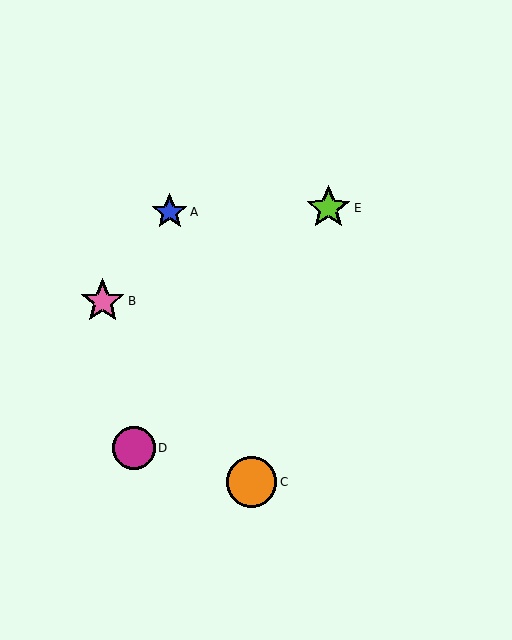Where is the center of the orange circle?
The center of the orange circle is at (251, 482).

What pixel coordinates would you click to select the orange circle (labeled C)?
Click at (251, 482) to select the orange circle C.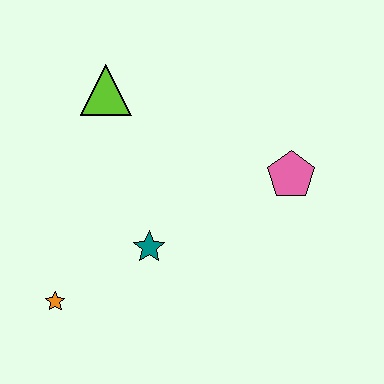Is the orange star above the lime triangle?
No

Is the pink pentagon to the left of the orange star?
No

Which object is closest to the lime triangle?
The teal star is closest to the lime triangle.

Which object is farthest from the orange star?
The pink pentagon is farthest from the orange star.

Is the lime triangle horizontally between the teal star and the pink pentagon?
No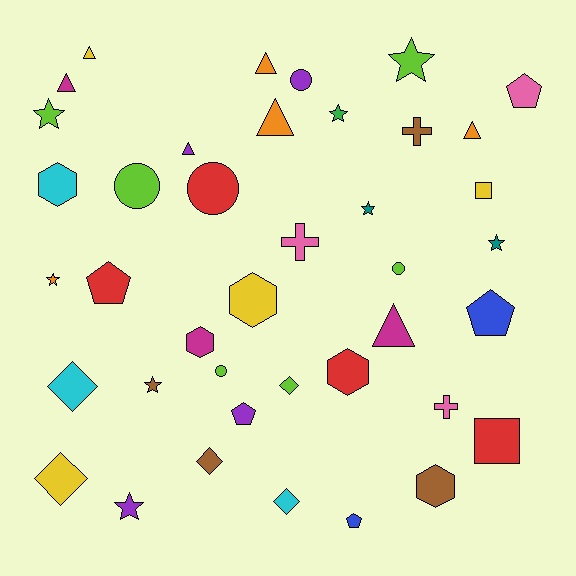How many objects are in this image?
There are 40 objects.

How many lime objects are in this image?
There are 6 lime objects.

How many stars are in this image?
There are 8 stars.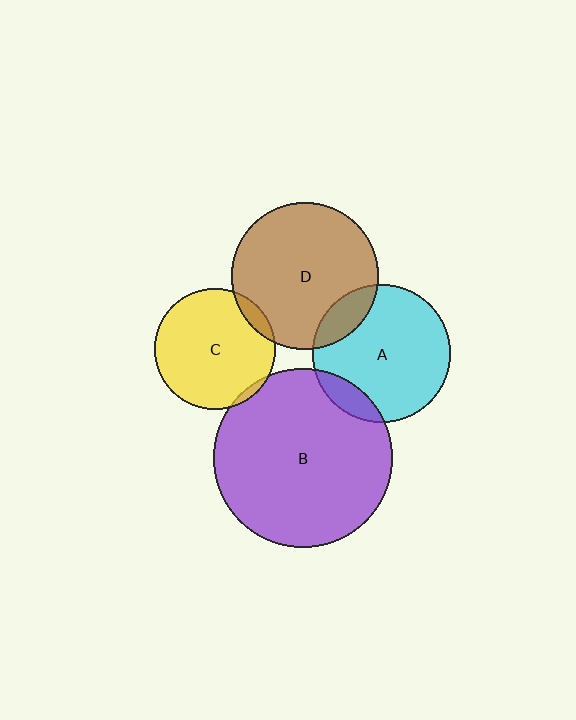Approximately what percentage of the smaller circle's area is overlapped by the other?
Approximately 10%.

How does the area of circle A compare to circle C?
Approximately 1.3 times.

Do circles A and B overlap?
Yes.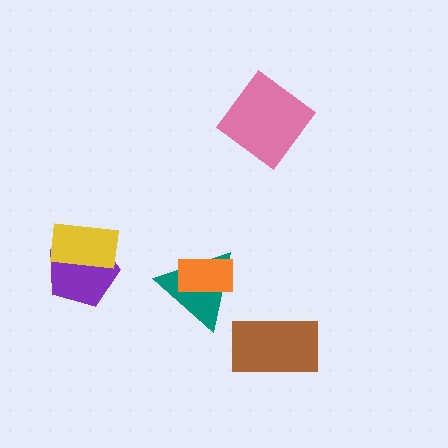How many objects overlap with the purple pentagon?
1 object overlaps with the purple pentagon.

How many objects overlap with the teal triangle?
1 object overlaps with the teal triangle.